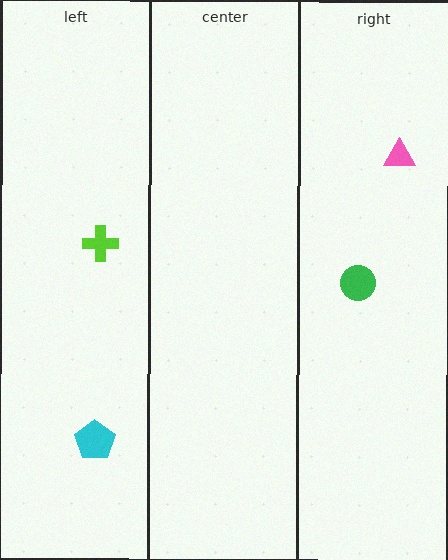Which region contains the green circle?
The right region.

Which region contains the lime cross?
The left region.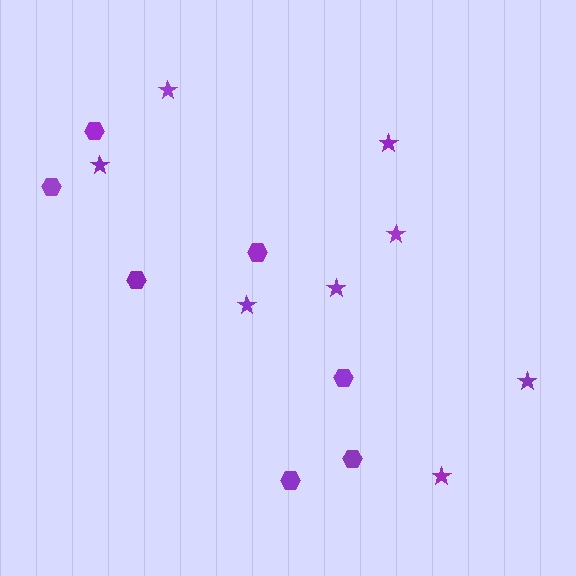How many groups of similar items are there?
There are 2 groups: one group of stars (8) and one group of hexagons (7).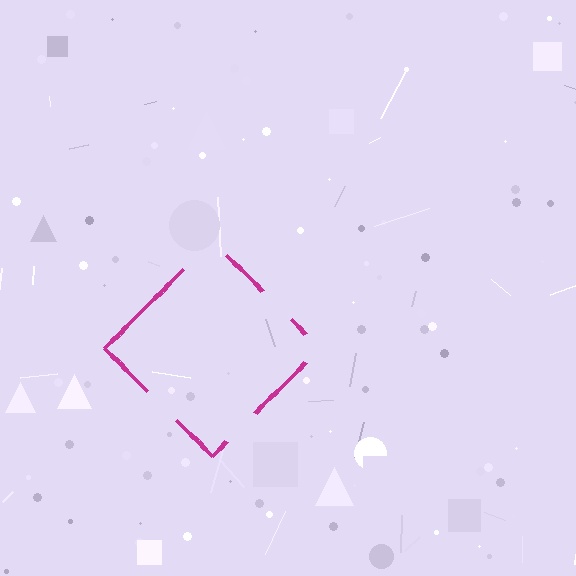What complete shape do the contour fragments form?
The contour fragments form a diamond.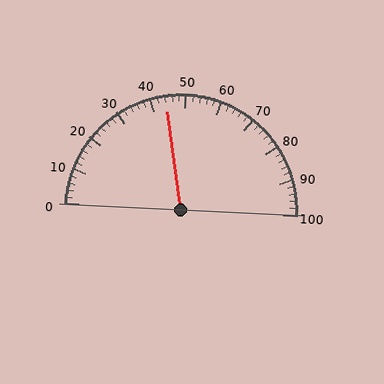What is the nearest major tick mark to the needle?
The nearest major tick mark is 40.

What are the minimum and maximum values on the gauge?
The gauge ranges from 0 to 100.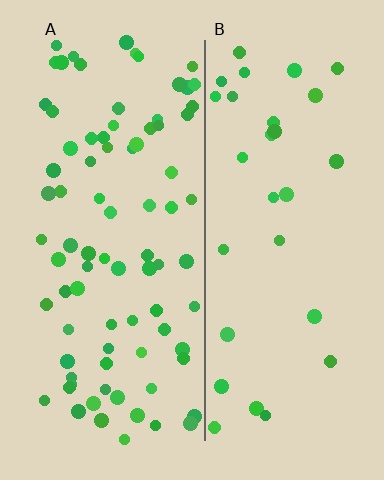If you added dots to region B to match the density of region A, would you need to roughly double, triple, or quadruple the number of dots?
Approximately triple.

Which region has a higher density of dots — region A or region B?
A (the left).